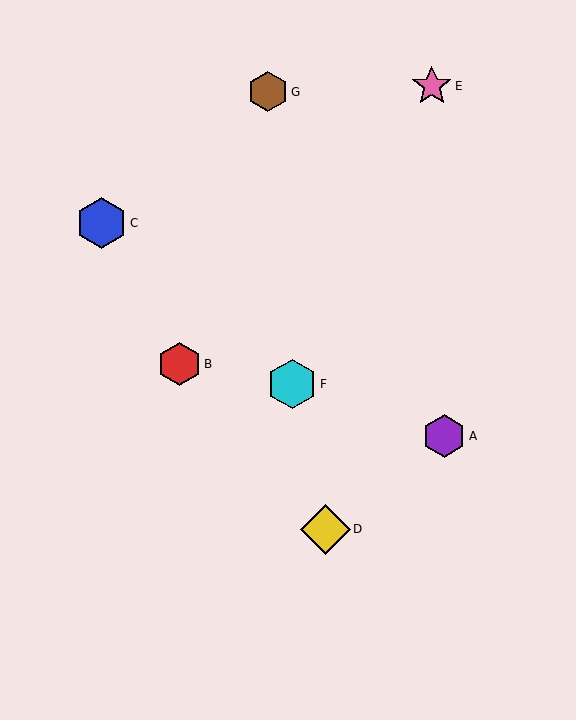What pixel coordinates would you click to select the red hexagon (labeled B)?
Click at (180, 364) to select the red hexagon B.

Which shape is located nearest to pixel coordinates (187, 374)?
The red hexagon (labeled B) at (180, 364) is nearest to that location.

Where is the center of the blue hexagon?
The center of the blue hexagon is at (102, 223).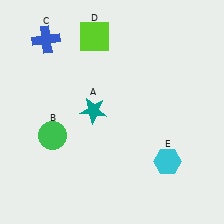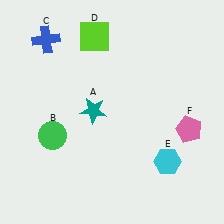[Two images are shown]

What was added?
A pink pentagon (F) was added in Image 2.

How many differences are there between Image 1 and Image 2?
There is 1 difference between the two images.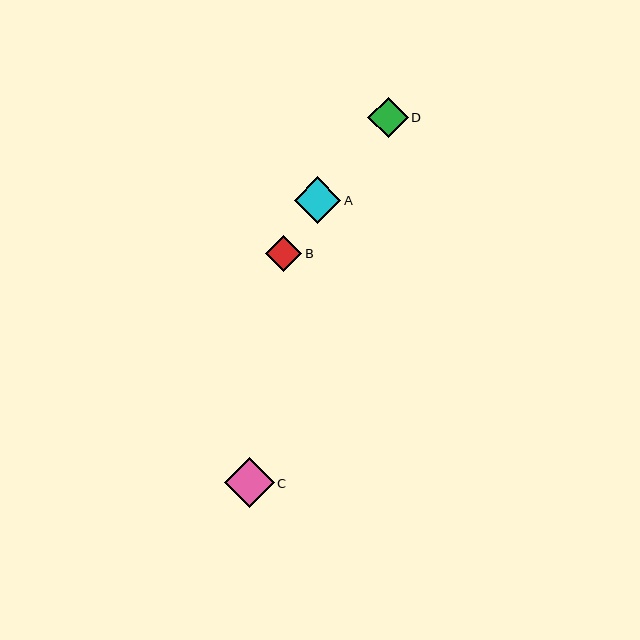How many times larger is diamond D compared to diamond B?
Diamond D is approximately 1.1 times the size of diamond B.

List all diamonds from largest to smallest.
From largest to smallest: C, A, D, B.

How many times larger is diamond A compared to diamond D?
Diamond A is approximately 1.1 times the size of diamond D.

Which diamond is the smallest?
Diamond B is the smallest with a size of approximately 36 pixels.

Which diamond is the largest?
Diamond C is the largest with a size of approximately 50 pixels.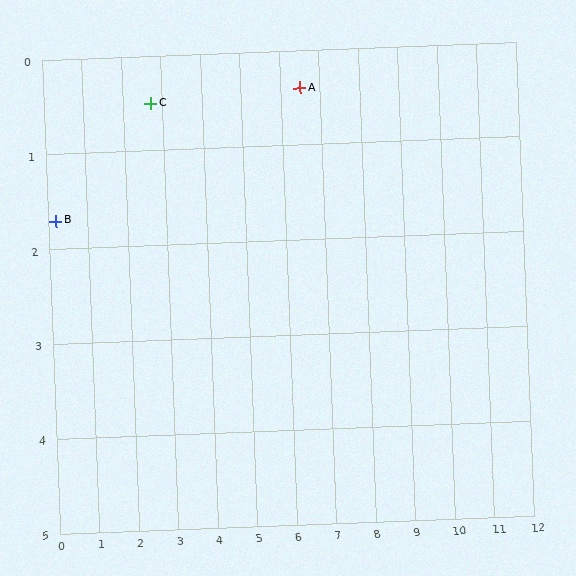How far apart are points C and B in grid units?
Points C and B are about 2.8 grid units apart.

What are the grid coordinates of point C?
Point C is at approximately (2.7, 0.5).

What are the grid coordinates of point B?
Point B is at approximately (0.2, 1.7).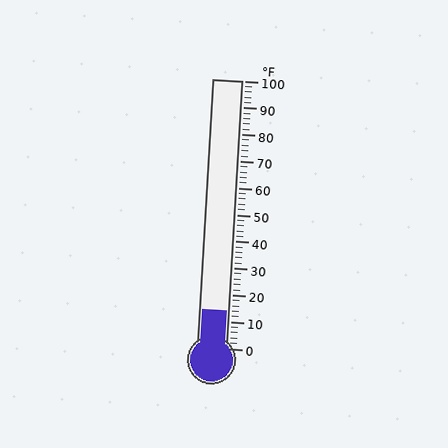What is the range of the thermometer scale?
The thermometer scale ranges from 0°F to 100°F.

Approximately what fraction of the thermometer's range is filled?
The thermometer is filled to approximately 15% of its range.